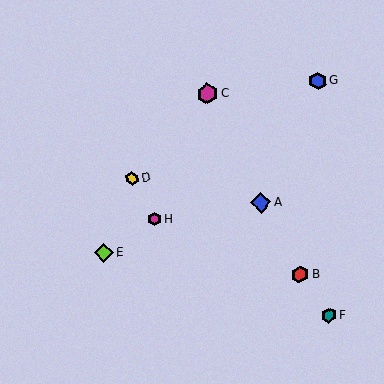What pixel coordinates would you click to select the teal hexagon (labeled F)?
Click at (329, 315) to select the teal hexagon F.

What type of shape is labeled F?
Shape F is a teal hexagon.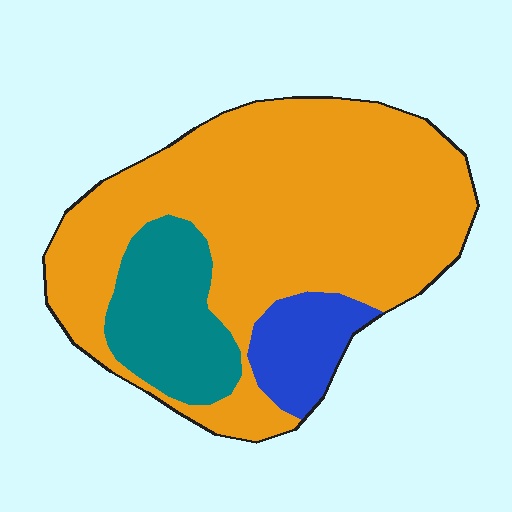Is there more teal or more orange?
Orange.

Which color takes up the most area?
Orange, at roughly 70%.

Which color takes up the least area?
Blue, at roughly 10%.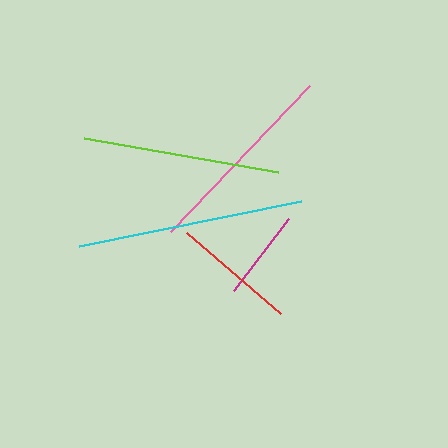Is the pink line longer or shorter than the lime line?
The pink line is longer than the lime line.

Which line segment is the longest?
The cyan line is the longest at approximately 227 pixels.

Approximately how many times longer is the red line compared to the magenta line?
The red line is approximately 1.4 times the length of the magenta line.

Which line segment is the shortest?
The magenta line is the shortest at approximately 91 pixels.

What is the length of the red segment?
The red segment is approximately 124 pixels long.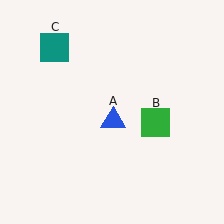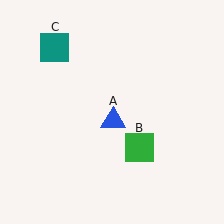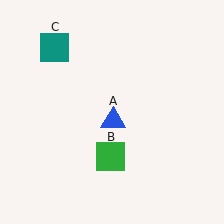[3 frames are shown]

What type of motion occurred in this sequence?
The green square (object B) rotated clockwise around the center of the scene.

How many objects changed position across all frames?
1 object changed position: green square (object B).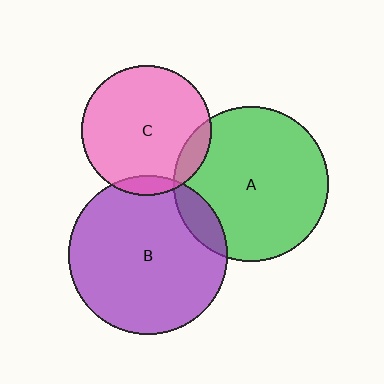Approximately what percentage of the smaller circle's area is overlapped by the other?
Approximately 10%.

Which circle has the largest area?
Circle B (purple).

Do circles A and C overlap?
Yes.